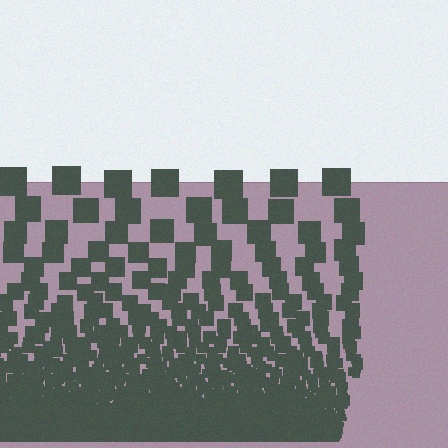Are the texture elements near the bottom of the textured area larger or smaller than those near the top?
Smaller. The gradient is inverted — elements near the bottom are smaller and denser.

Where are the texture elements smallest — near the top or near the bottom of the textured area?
Near the bottom.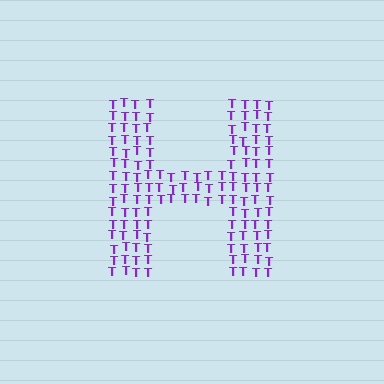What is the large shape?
The large shape is the letter H.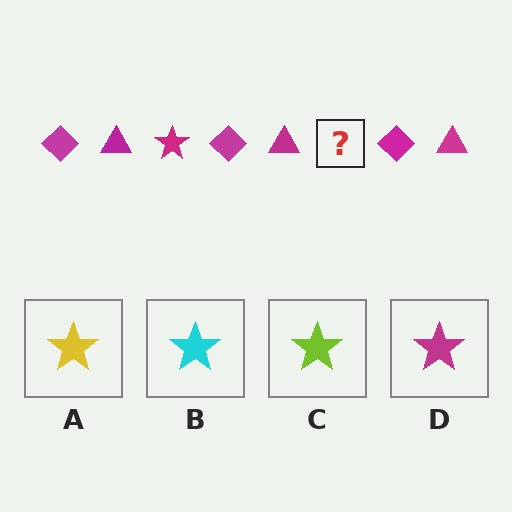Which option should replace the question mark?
Option D.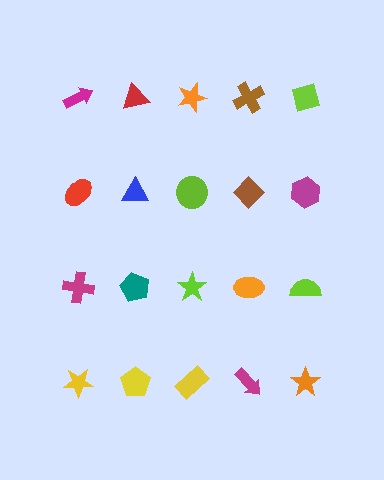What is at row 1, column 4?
A brown cross.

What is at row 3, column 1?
A magenta cross.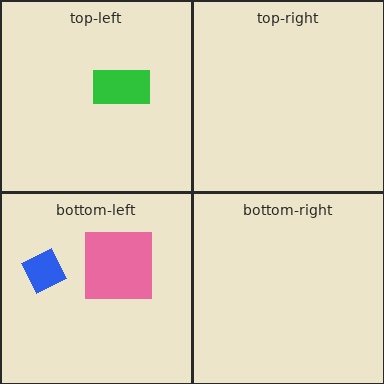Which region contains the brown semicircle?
The bottom-left region.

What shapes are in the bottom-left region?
The brown semicircle, the blue diamond, the pink square.